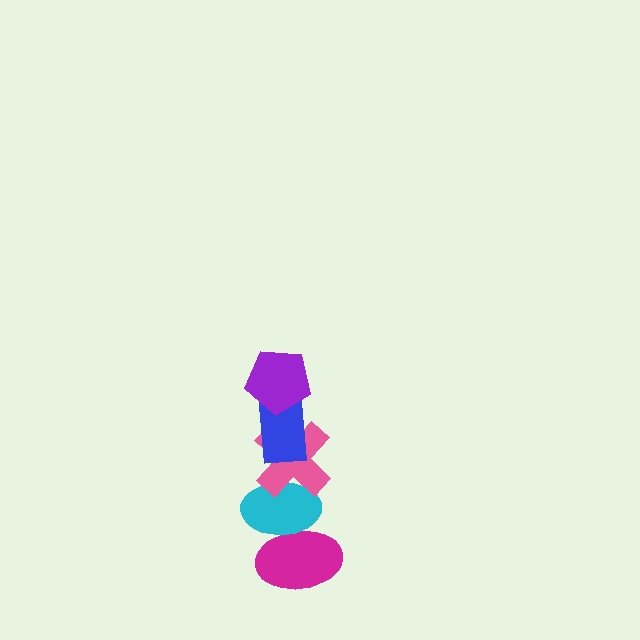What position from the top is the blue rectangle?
The blue rectangle is 2nd from the top.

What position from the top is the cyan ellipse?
The cyan ellipse is 4th from the top.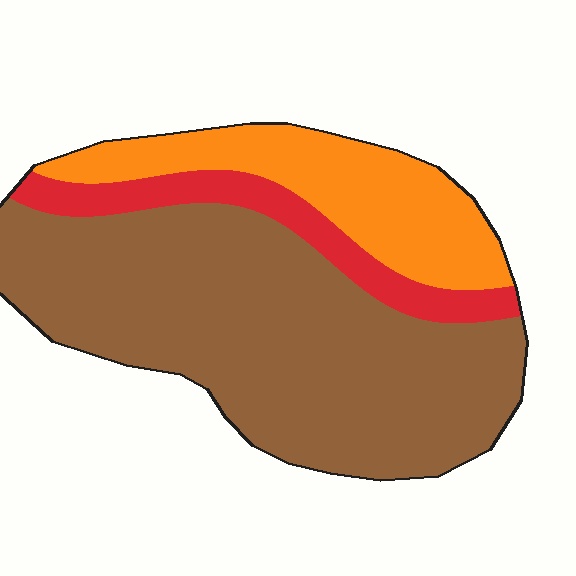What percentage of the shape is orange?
Orange covers 23% of the shape.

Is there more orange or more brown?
Brown.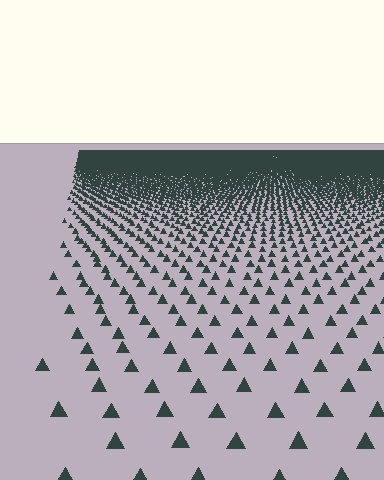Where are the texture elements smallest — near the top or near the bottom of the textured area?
Near the top.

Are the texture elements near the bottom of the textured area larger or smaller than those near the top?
Larger. Near the bottom, elements are closer to the viewer and appear at a bigger on-screen size.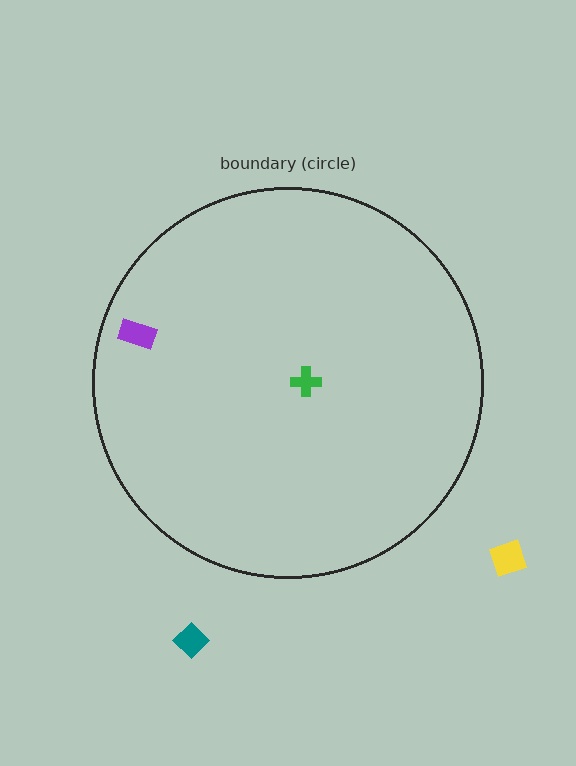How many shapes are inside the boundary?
2 inside, 2 outside.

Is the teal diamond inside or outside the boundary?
Outside.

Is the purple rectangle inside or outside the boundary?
Inside.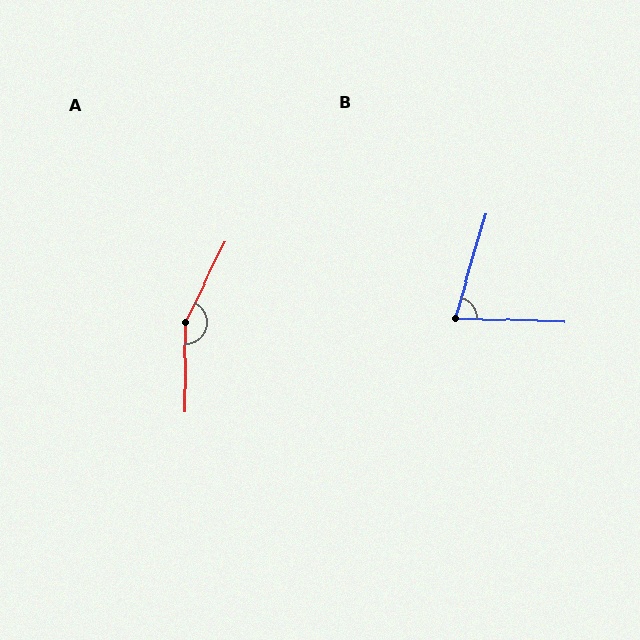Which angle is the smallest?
B, at approximately 76 degrees.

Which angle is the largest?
A, at approximately 154 degrees.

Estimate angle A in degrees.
Approximately 154 degrees.